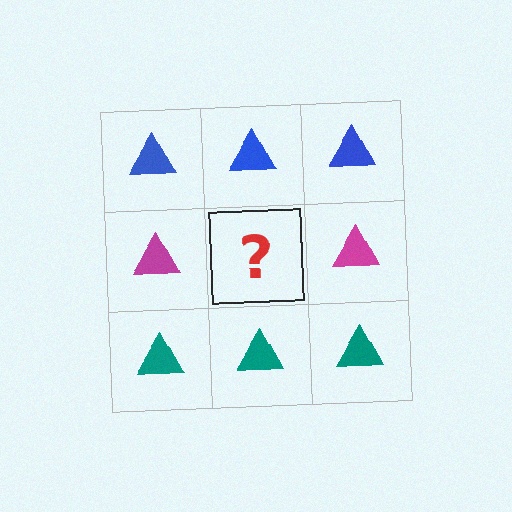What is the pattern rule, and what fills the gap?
The rule is that each row has a consistent color. The gap should be filled with a magenta triangle.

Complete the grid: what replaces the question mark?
The question mark should be replaced with a magenta triangle.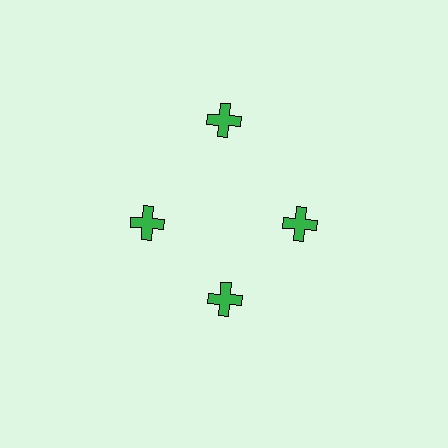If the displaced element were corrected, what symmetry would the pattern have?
It would have 4-fold rotational symmetry — the pattern would map onto itself every 90 degrees.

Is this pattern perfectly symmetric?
No. The 4 green crosses are arranged in a ring, but one element near the 12 o'clock position is pushed outward from the center, breaking the 4-fold rotational symmetry.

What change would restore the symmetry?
The symmetry would be restored by moving it inward, back onto the ring so that all 4 crosses sit at equal angles and equal distance from the center.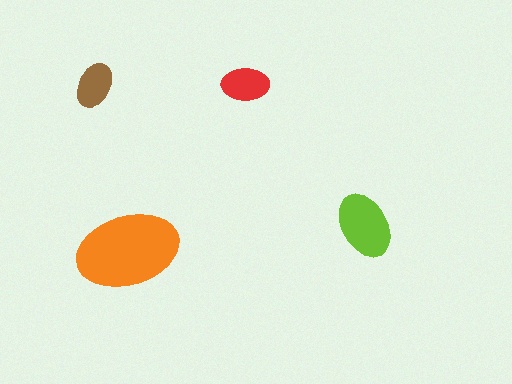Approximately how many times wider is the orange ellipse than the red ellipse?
About 2 times wider.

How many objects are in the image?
There are 4 objects in the image.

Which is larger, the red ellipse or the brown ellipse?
The red one.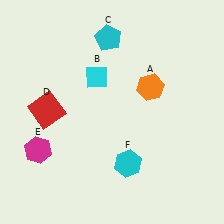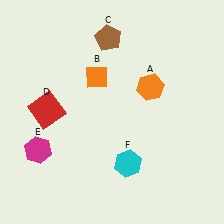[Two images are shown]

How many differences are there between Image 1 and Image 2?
There are 2 differences between the two images.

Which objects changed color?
B changed from cyan to orange. C changed from cyan to brown.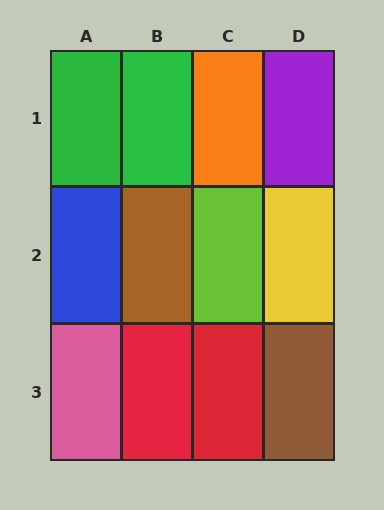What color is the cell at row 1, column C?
Orange.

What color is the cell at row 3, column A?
Pink.